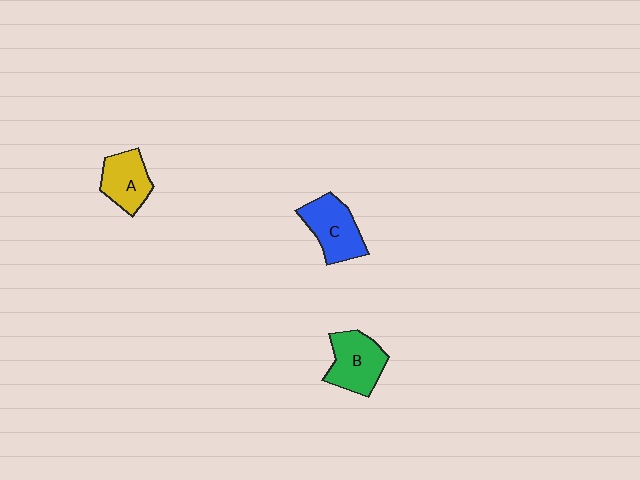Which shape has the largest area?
Shape B (green).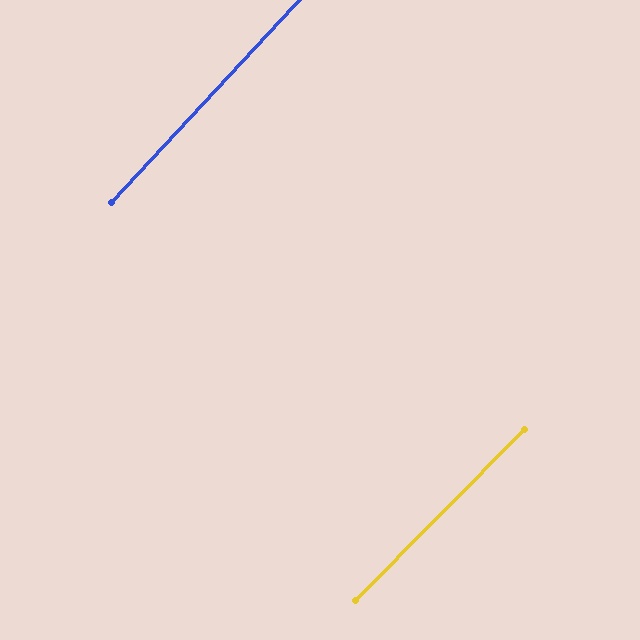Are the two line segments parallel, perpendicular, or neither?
Parallel — their directions differ by only 1.9°.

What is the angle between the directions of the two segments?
Approximately 2 degrees.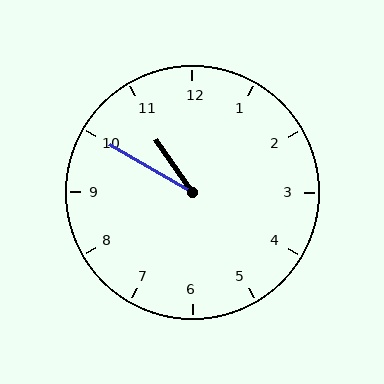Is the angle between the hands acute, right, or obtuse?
It is acute.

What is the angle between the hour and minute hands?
Approximately 25 degrees.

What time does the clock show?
10:50.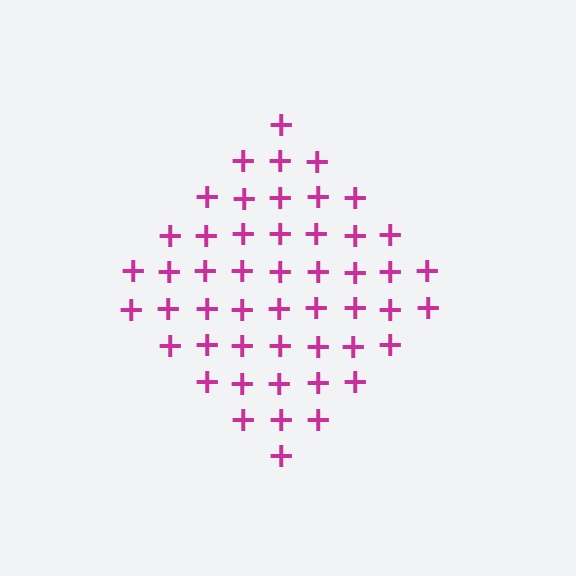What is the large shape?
The large shape is a diamond.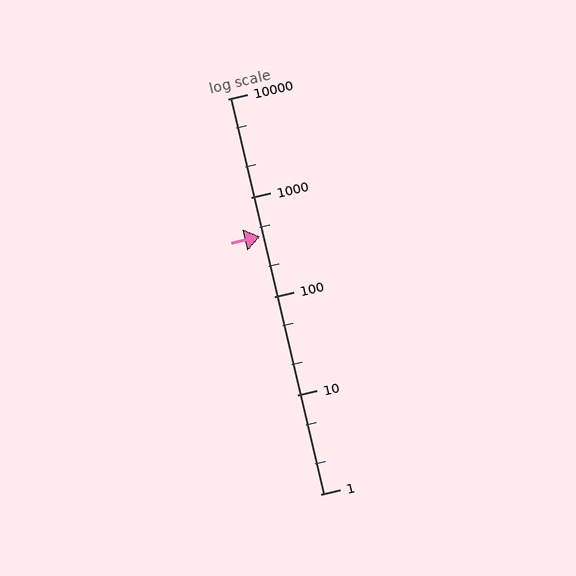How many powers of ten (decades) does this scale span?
The scale spans 4 decades, from 1 to 10000.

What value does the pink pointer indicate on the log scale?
The pointer indicates approximately 400.